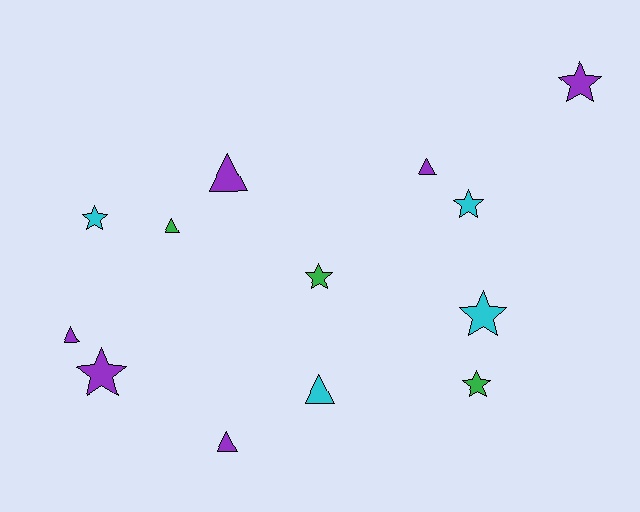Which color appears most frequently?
Purple, with 6 objects.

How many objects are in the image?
There are 13 objects.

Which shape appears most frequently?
Star, with 7 objects.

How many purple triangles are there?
There are 4 purple triangles.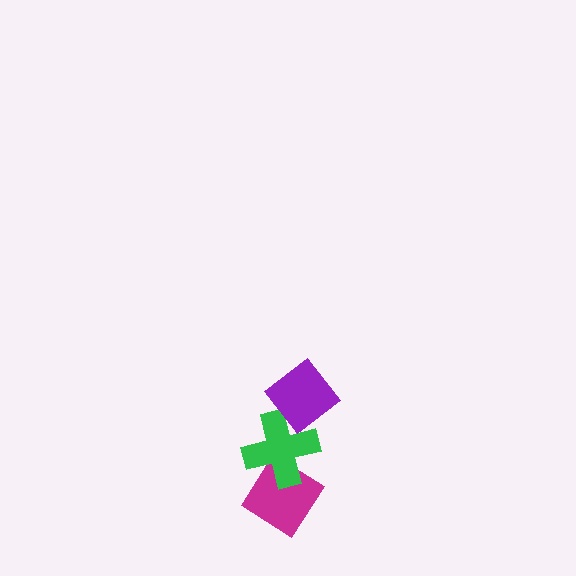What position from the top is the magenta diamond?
The magenta diamond is 3rd from the top.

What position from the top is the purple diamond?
The purple diamond is 1st from the top.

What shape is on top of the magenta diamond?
The green cross is on top of the magenta diamond.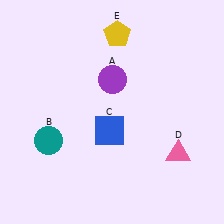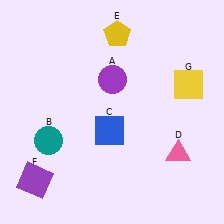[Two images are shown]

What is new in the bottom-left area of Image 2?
A purple square (F) was added in the bottom-left area of Image 2.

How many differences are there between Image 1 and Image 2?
There are 2 differences between the two images.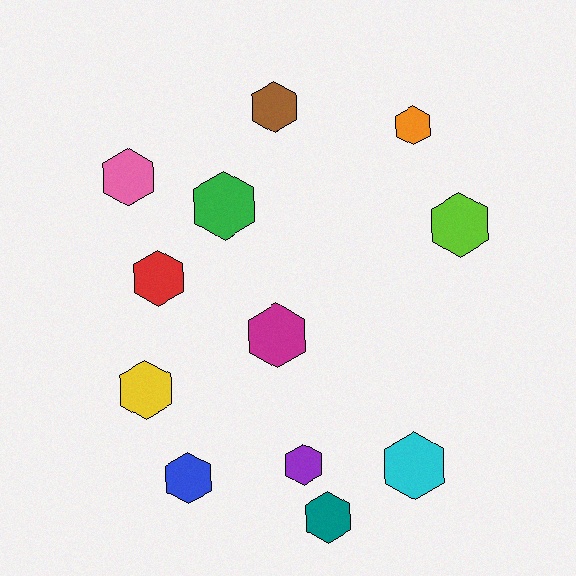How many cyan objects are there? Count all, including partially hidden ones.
There is 1 cyan object.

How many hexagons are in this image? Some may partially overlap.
There are 12 hexagons.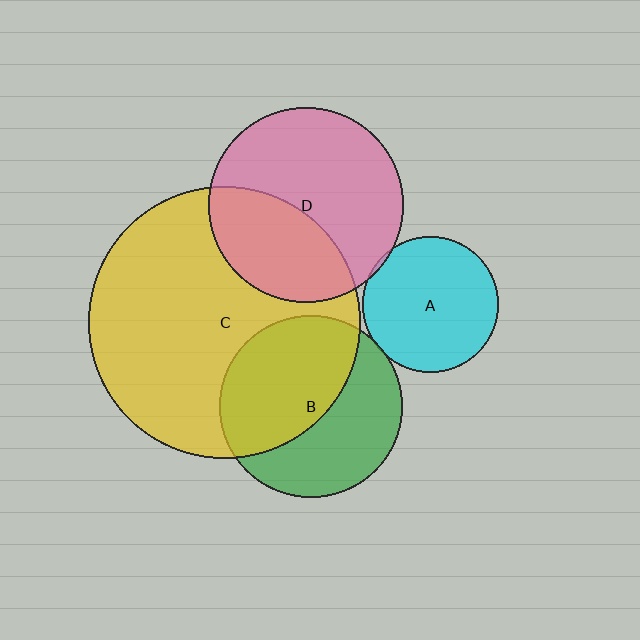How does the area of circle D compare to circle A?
Approximately 2.1 times.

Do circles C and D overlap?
Yes.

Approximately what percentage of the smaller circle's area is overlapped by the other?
Approximately 40%.